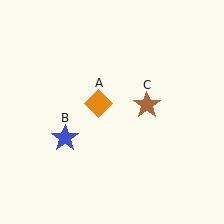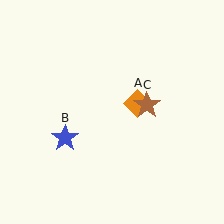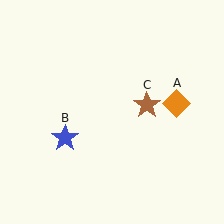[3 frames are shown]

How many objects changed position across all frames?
1 object changed position: orange diamond (object A).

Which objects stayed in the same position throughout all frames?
Blue star (object B) and brown star (object C) remained stationary.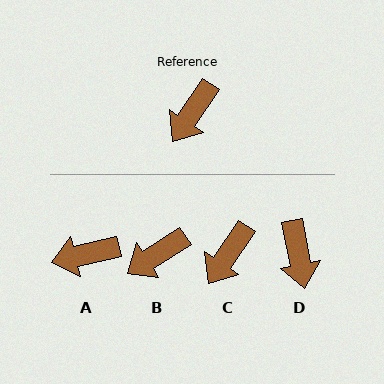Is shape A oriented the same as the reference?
No, it is off by about 43 degrees.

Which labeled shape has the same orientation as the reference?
C.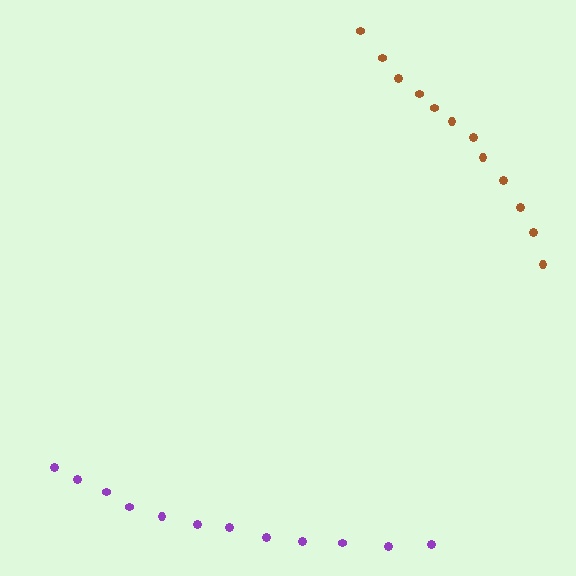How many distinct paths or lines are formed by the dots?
There are 2 distinct paths.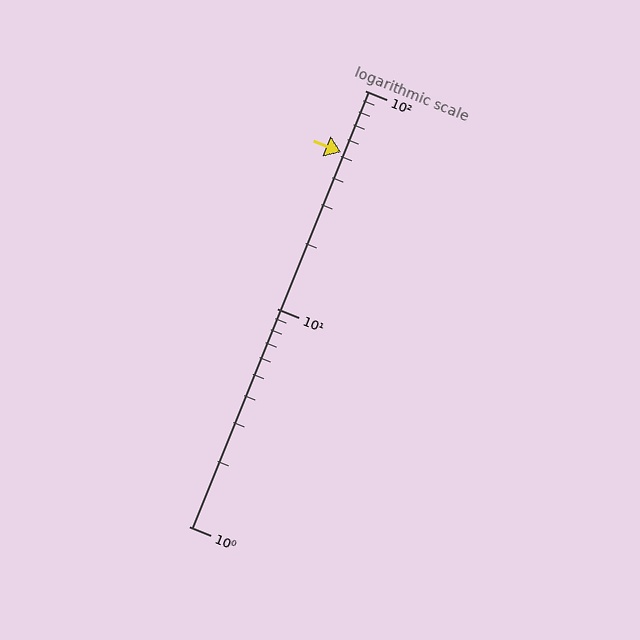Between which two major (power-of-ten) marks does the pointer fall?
The pointer is between 10 and 100.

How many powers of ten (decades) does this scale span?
The scale spans 2 decades, from 1 to 100.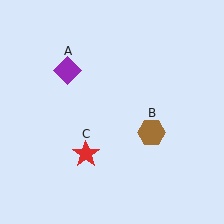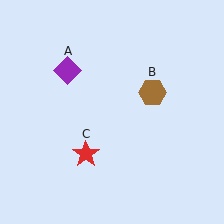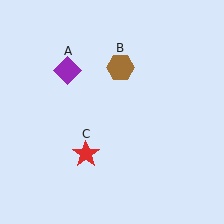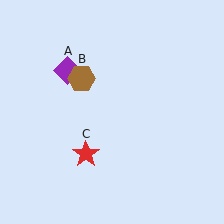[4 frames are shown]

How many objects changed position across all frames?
1 object changed position: brown hexagon (object B).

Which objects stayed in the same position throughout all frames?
Purple diamond (object A) and red star (object C) remained stationary.